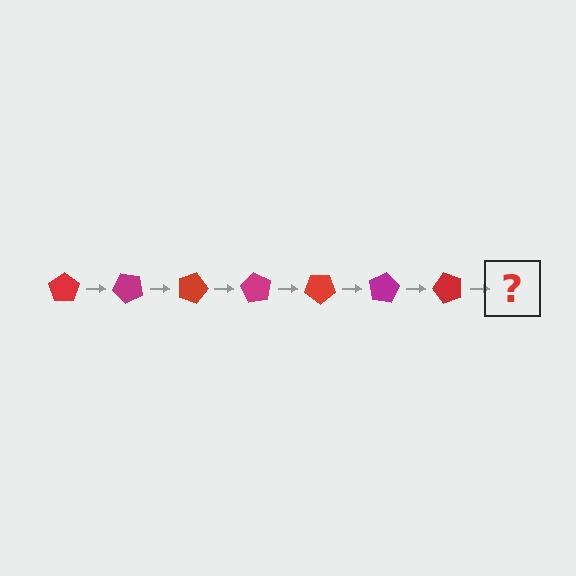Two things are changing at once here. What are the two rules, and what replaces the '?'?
The two rules are that it rotates 45 degrees each step and the color cycles through red and magenta. The '?' should be a magenta pentagon, rotated 315 degrees from the start.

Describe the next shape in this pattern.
It should be a magenta pentagon, rotated 315 degrees from the start.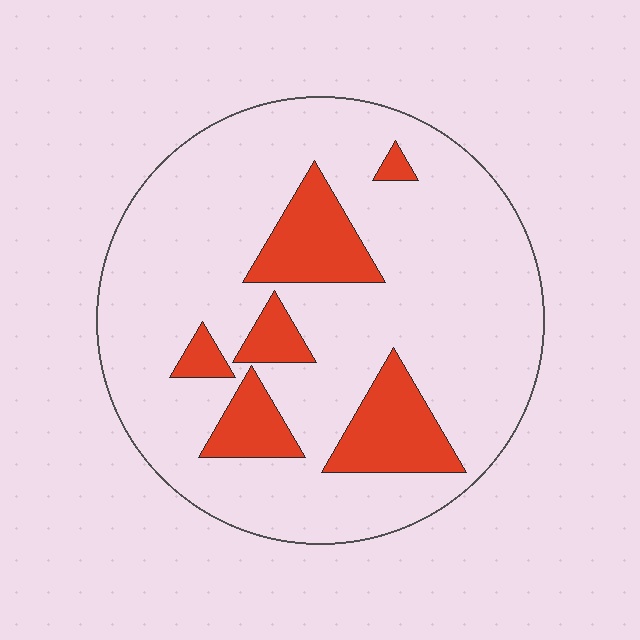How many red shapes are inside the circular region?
6.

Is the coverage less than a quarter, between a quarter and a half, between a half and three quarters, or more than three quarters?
Less than a quarter.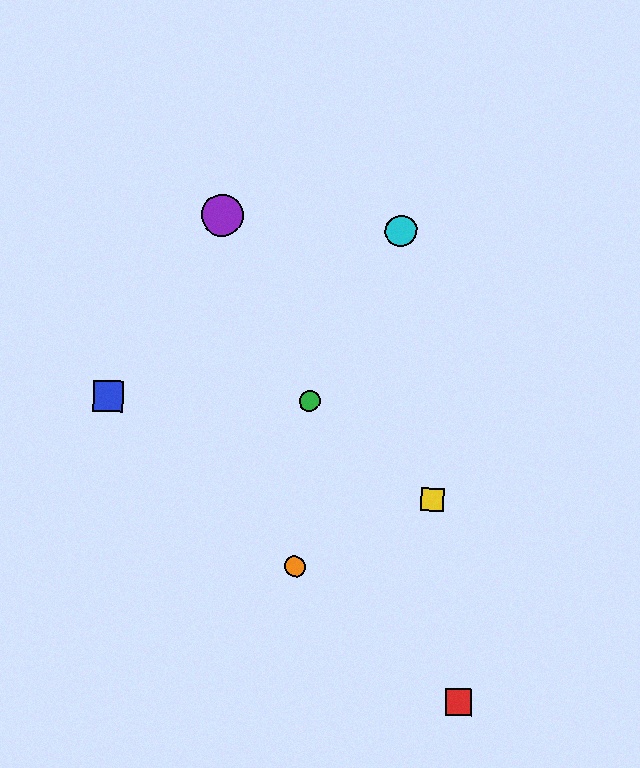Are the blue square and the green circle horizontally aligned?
Yes, both are at y≈396.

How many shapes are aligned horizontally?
2 shapes (the blue square, the green circle) are aligned horizontally.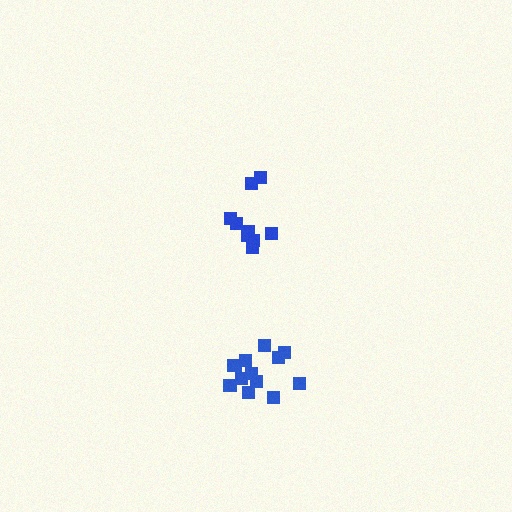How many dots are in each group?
Group 1: 9 dots, Group 2: 13 dots (22 total).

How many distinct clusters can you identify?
There are 2 distinct clusters.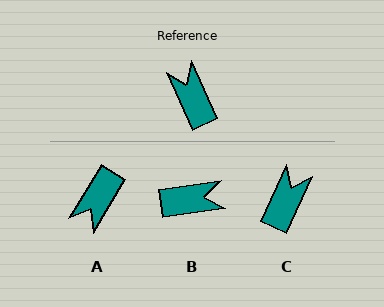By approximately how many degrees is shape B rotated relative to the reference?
Approximately 107 degrees clockwise.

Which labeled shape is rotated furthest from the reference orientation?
A, about 125 degrees away.